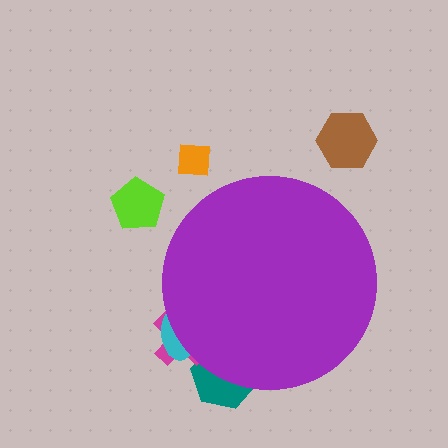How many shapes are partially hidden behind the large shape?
3 shapes are partially hidden.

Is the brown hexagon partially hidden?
No, the brown hexagon is fully visible.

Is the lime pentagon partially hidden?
No, the lime pentagon is fully visible.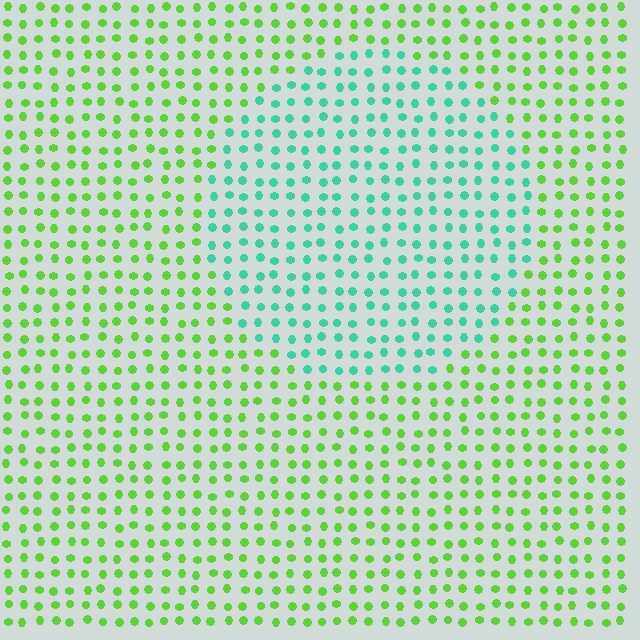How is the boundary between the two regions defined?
The boundary is defined purely by a slight shift in hue (about 57 degrees). Spacing, size, and orientation are identical on both sides.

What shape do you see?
I see a circle.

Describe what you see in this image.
The image is filled with small lime elements in a uniform arrangement. A circle-shaped region is visible where the elements are tinted to a slightly different hue, forming a subtle color boundary.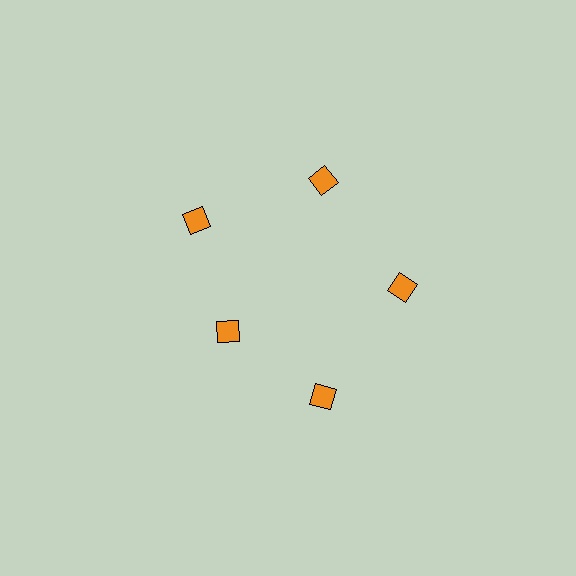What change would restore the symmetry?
The symmetry would be restored by moving it outward, back onto the ring so that all 5 diamonds sit at equal angles and equal distance from the center.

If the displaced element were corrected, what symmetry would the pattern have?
It would have 5-fold rotational symmetry — the pattern would map onto itself every 72 degrees.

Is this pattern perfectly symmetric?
No. The 5 orange diamonds are arranged in a ring, but one element near the 8 o'clock position is pulled inward toward the center, breaking the 5-fold rotational symmetry.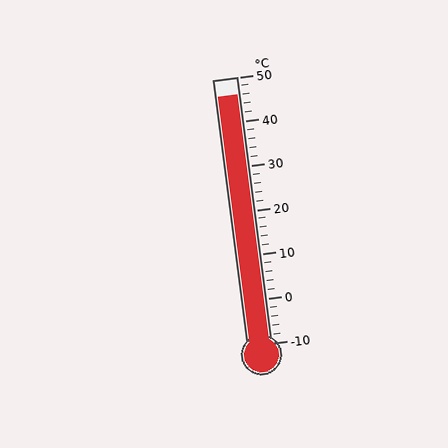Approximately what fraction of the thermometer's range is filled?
The thermometer is filled to approximately 95% of its range.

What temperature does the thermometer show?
The thermometer shows approximately 46°C.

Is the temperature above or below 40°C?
The temperature is above 40°C.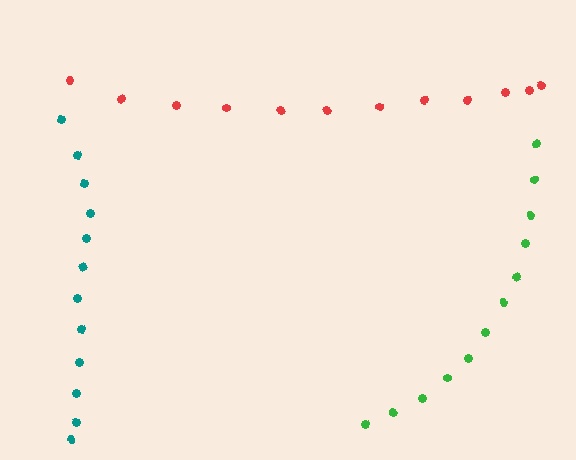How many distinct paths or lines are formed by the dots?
There are 3 distinct paths.